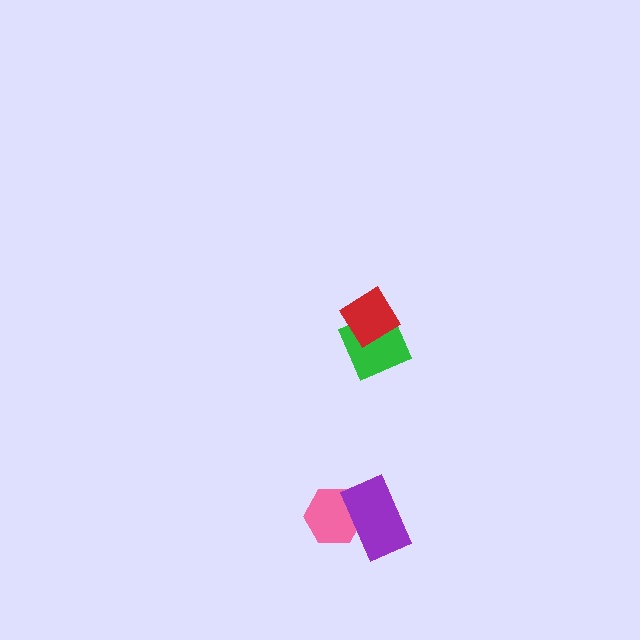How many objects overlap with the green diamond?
1 object overlaps with the green diamond.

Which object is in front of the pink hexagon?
The purple rectangle is in front of the pink hexagon.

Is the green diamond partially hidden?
Yes, it is partially covered by another shape.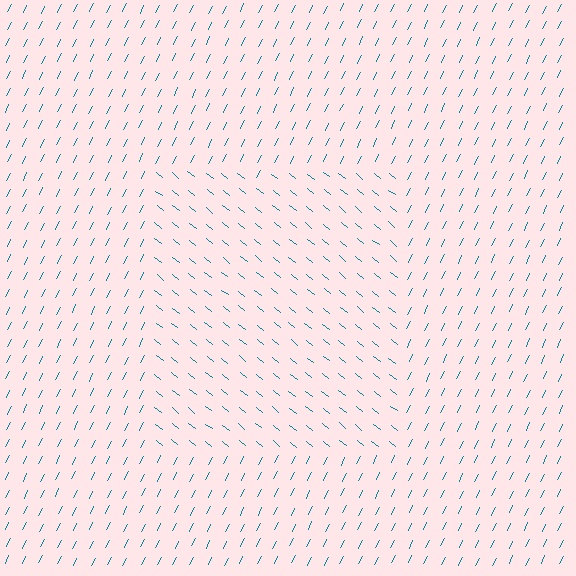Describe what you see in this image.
The image is filled with small teal line segments. A rectangle region in the image has lines oriented differently from the surrounding lines, creating a visible texture boundary.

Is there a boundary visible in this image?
Yes, there is a texture boundary formed by a change in line orientation.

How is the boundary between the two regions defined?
The boundary is defined purely by a change in line orientation (approximately 78 degrees difference). All lines are the same color and thickness.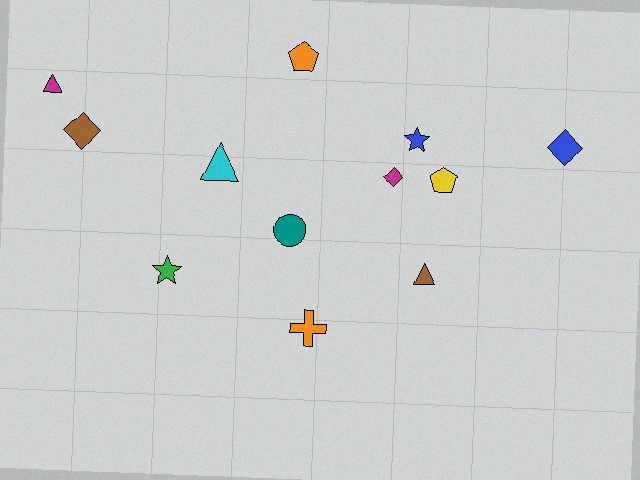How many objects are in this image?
There are 12 objects.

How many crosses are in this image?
There is 1 cross.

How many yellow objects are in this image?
There is 1 yellow object.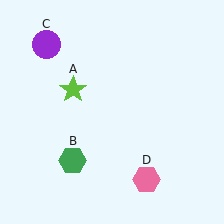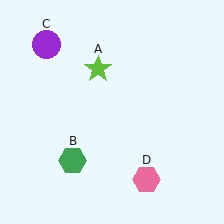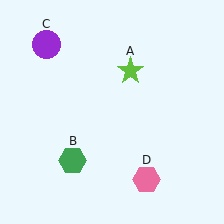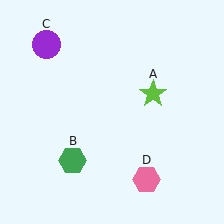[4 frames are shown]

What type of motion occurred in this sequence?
The lime star (object A) rotated clockwise around the center of the scene.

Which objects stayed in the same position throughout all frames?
Green hexagon (object B) and purple circle (object C) and pink hexagon (object D) remained stationary.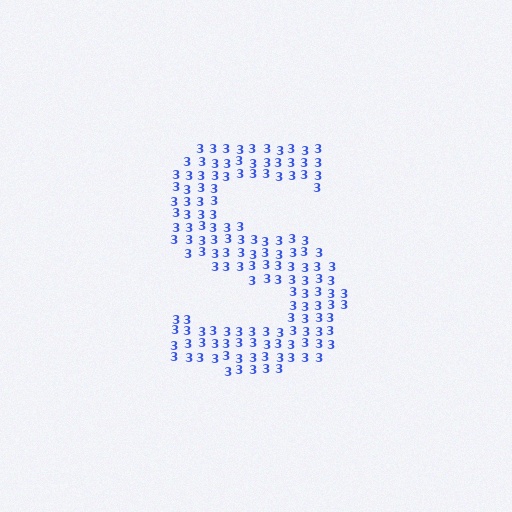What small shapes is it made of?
It is made of small digit 3's.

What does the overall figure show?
The overall figure shows the letter S.